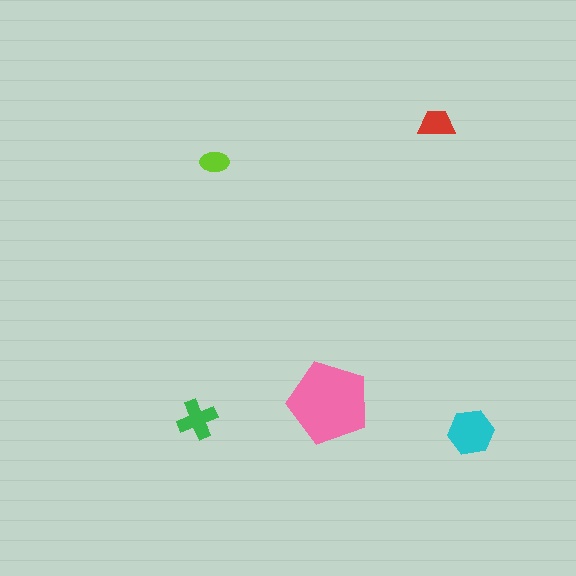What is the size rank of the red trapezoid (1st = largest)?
4th.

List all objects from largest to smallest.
The pink pentagon, the cyan hexagon, the green cross, the red trapezoid, the lime ellipse.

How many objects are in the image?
There are 5 objects in the image.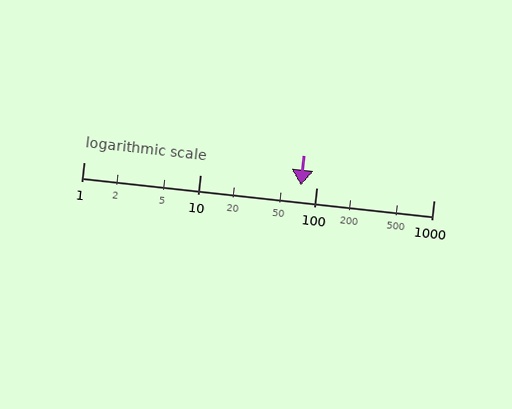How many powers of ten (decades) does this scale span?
The scale spans 3 decades, from 1 to 1000.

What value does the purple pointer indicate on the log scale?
The pointer indicates approximately 73.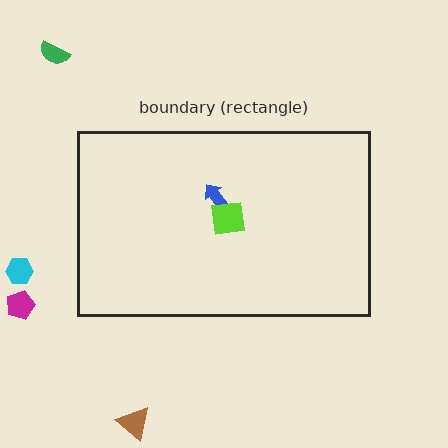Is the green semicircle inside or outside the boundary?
Outside.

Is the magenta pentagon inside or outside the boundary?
Outside.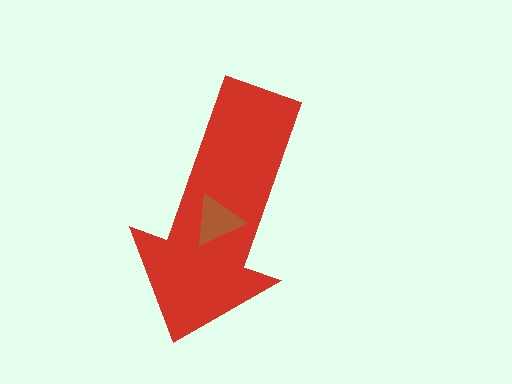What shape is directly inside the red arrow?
The brown triangle.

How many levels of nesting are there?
2.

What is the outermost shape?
The red arrow.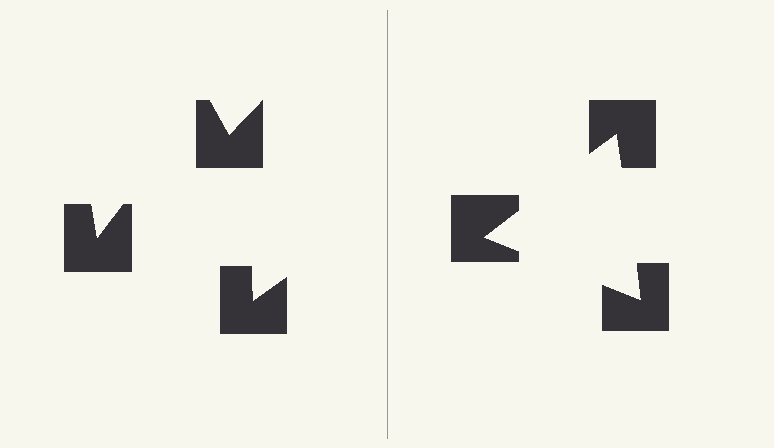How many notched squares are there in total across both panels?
6 — 3 on each side.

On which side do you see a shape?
An illusory triangle appears on the right side. On the left side the wedge cuts are rotated, so no coherent shape forms.